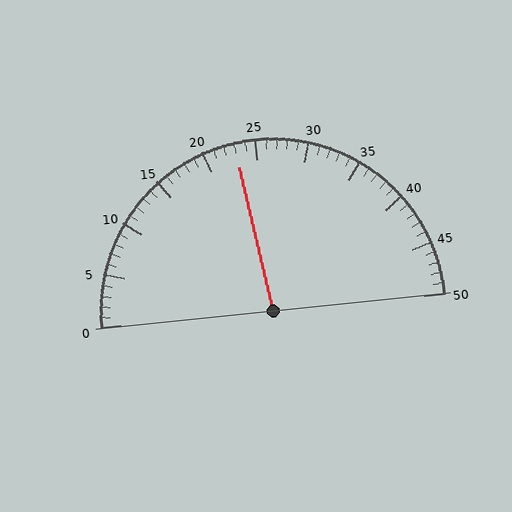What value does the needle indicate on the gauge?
The needle indicates approximately 23.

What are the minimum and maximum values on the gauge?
The gauge ranges from 0 to 50.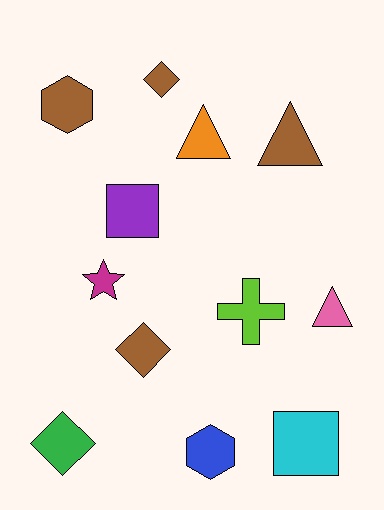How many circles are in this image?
There are no circles.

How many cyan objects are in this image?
There is 1 cyan object.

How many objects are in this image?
There are 12 objects.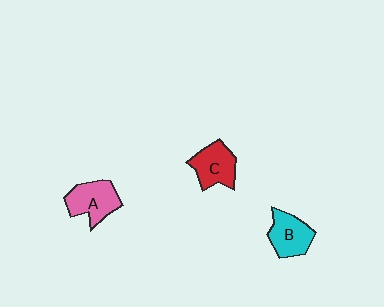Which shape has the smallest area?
Shape B (cyan).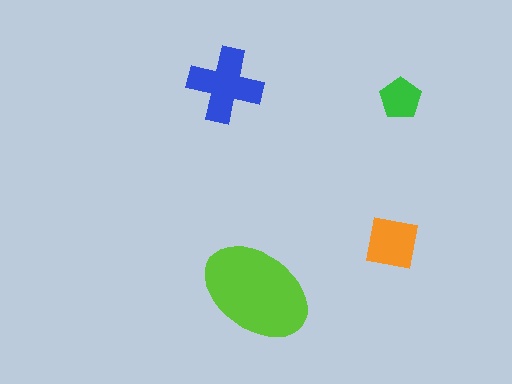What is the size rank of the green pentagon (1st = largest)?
4th.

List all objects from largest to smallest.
The lime ellipse, the blue cross, the orange square, the green pentagon.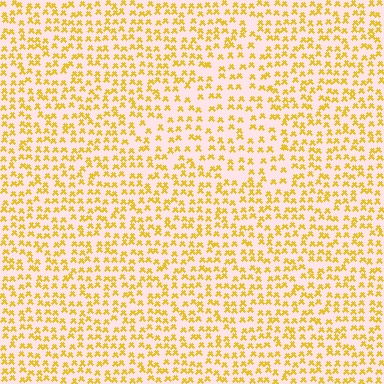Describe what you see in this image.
The image contains small yellow elements arranged at two different densities. A triangle-shaped region is visible where the elements are less densely packed than the surrounding area.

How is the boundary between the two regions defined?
The boundary is defined by a change in element density (approximately 1.4x ratio). All elements are the same color, size, and shape.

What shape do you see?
I see a triangle.